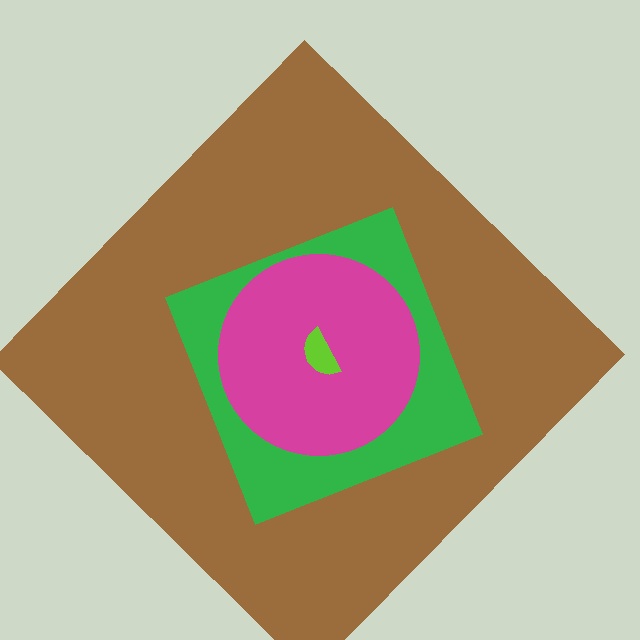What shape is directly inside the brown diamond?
The green diamond.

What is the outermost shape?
The brown diamond.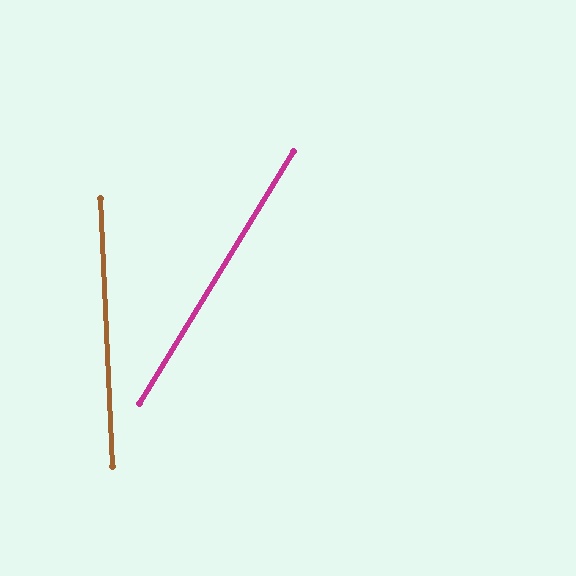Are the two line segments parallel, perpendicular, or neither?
Neither parallel nor perpendicular — they differ by about 34°.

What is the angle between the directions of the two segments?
Approximately 34 degrees.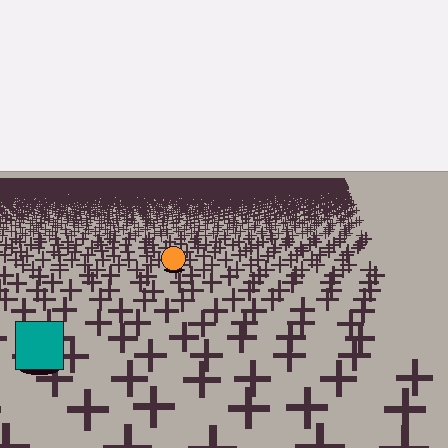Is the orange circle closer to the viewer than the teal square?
No. The teal square is closer — you can tell from the texture gradient: the ground texture is coarser near it.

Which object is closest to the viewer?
The teal square is closest. The texture marks near it are larger and more spread out.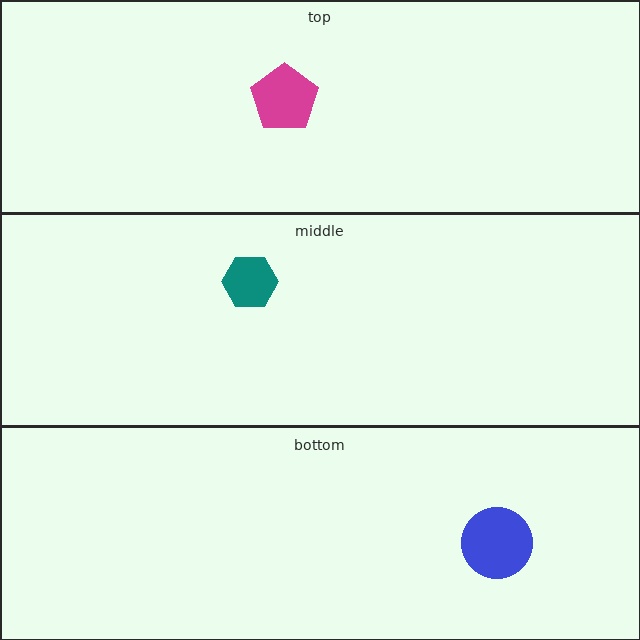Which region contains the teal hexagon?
The middle region.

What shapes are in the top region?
The magenta pentagon.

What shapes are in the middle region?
The teal hexagon.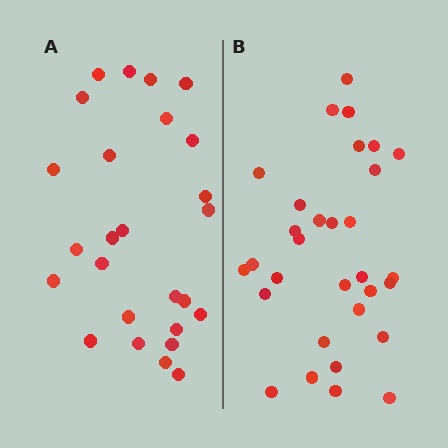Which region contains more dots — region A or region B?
Region B (the right region) has more dots.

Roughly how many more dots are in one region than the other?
Region B has about 5 more dots than region A.